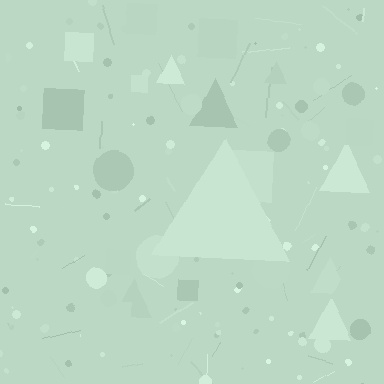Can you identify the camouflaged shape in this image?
The camouflaged shape is a triangle.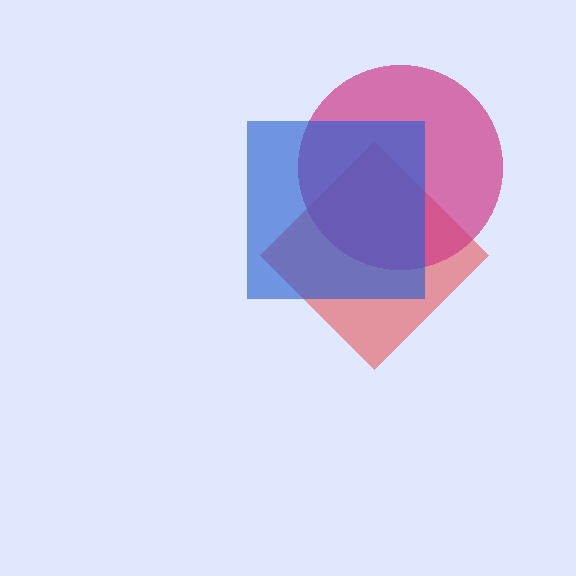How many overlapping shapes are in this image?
There are 3 overlapping shapes in the image.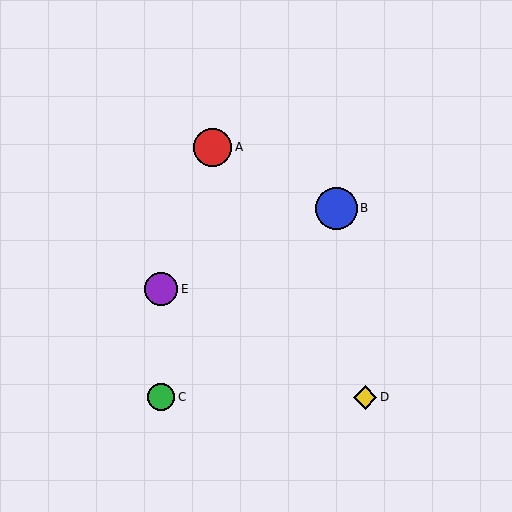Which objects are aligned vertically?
Objects C, E are aligned vertically.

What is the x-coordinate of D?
Object D is at x≈365.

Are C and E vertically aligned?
Yes, both are at x≈161.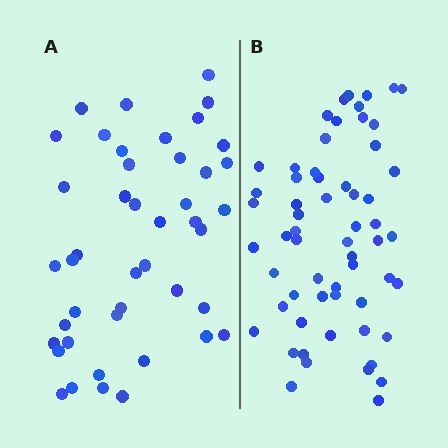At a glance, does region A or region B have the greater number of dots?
Region B (the right region) has more dots.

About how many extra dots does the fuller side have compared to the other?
Region B has approximately 15 more dots than region A.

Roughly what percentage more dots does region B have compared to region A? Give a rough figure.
About 35% more.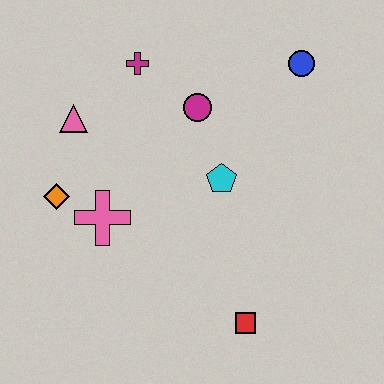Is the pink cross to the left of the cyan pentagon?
Yes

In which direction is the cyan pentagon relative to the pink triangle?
The cyan pentagon is to the right of the pink triangle.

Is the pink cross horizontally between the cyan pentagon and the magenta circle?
No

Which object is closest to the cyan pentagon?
The magenta circle is closest to the cyan pentagon.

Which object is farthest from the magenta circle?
The red square is farthest from the magenta circle.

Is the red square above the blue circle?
No